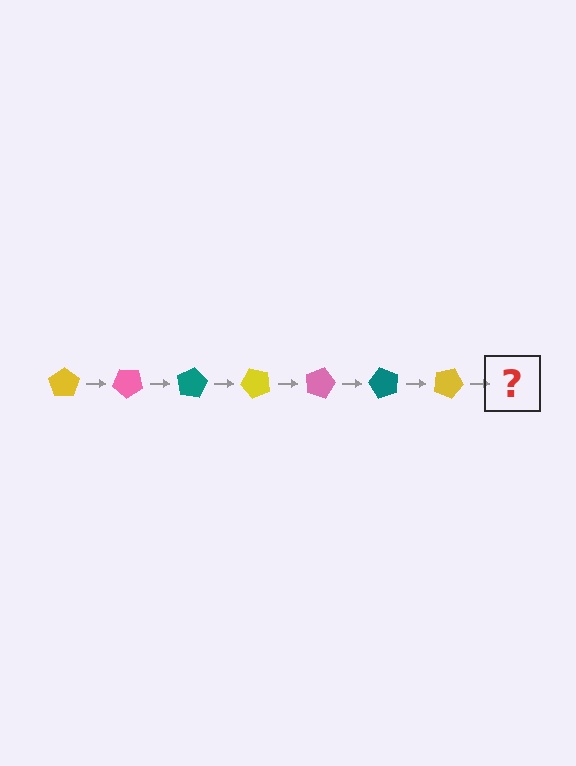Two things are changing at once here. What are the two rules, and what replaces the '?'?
The two rules are that it rotates 40 degrees each step and the color cycles through yellow, pink, and teal. The '?' should be a pink pentagon, rotated 280 degrees from the start.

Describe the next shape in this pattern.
It should be a pink pentagon, rotated 280 degrees from the start.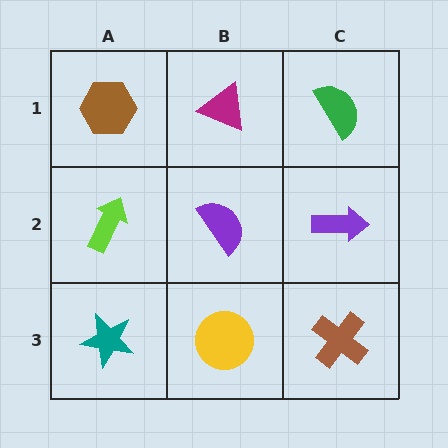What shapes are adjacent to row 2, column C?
A green semicircle (row 1, column C), a brown cross (row 3, column C), a purple semicircle (row 2, column B).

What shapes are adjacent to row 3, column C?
A purple arrow (row 2, column C), a yellow circle (row 3, column B).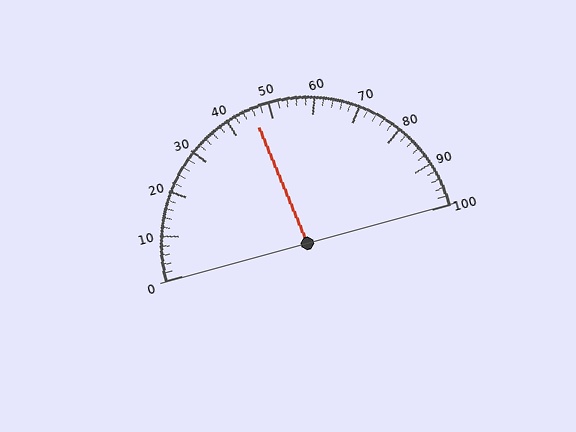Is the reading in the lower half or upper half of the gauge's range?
The reading is in the lower half of the range (0 to 100).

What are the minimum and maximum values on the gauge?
The gauge ranges from 0 to 100.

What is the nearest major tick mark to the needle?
The nearest major tick mark is 50.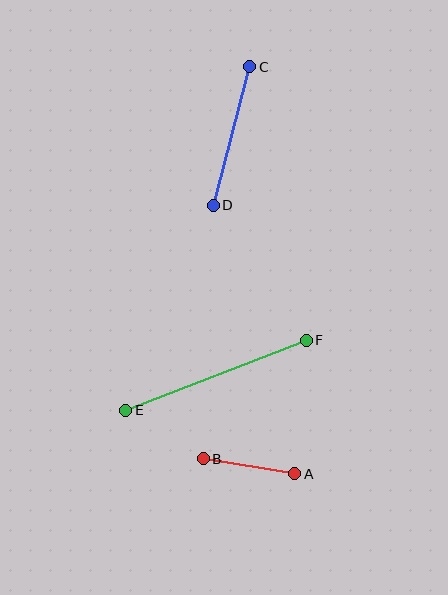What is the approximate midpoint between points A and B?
The midpoint is at approximately (249, 466) pixels.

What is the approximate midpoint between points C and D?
The midpoint is at approximately (232, 136) pixels.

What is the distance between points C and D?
The distance is approximately 143 pixels.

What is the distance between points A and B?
The distance is approximately 92 pixels.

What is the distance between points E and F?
The distance is approximately 194 pixels.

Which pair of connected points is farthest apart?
Points E and F are farthest apart.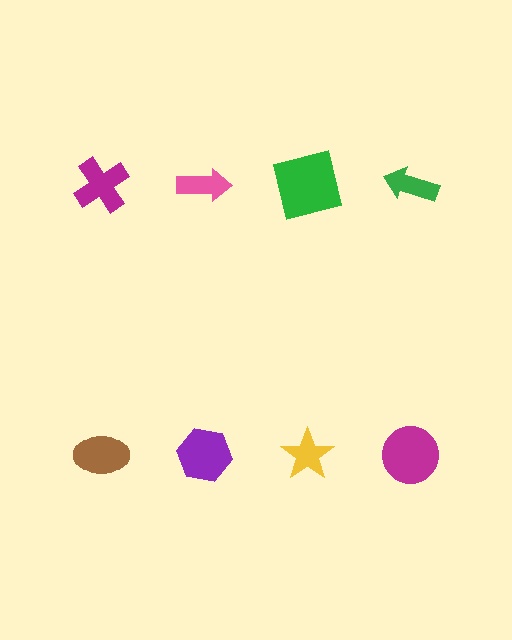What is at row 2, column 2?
A purple hexagon.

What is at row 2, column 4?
A magenta circle.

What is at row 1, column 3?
A green square.